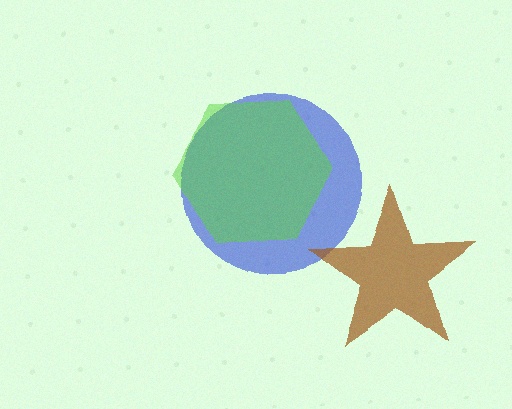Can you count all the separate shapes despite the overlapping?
Yes, there are 3 separate shapes.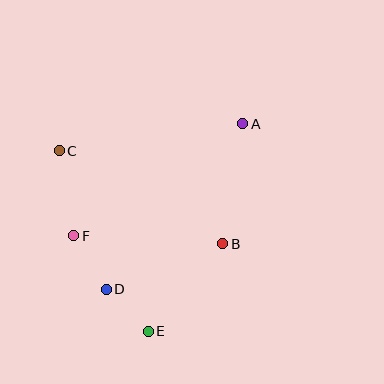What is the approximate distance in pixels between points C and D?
The distance between C and D is approximately 146 pixels.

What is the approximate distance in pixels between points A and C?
The distance between A and C is approximately 185 pixels.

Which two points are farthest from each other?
Points A and E are farthest from each other.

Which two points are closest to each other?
Points D and E are closest to each other.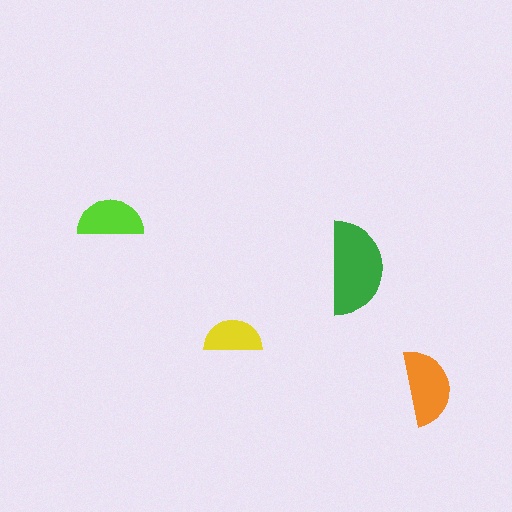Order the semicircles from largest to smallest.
the green one, the orange one, the lime one, the yellow one.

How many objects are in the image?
There are 4 objects in the image.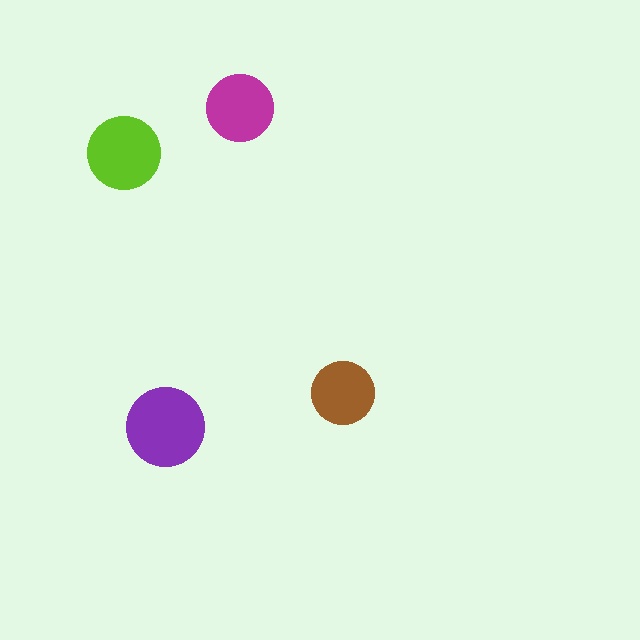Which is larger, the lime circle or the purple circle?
The purple one.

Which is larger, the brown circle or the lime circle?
The lime one.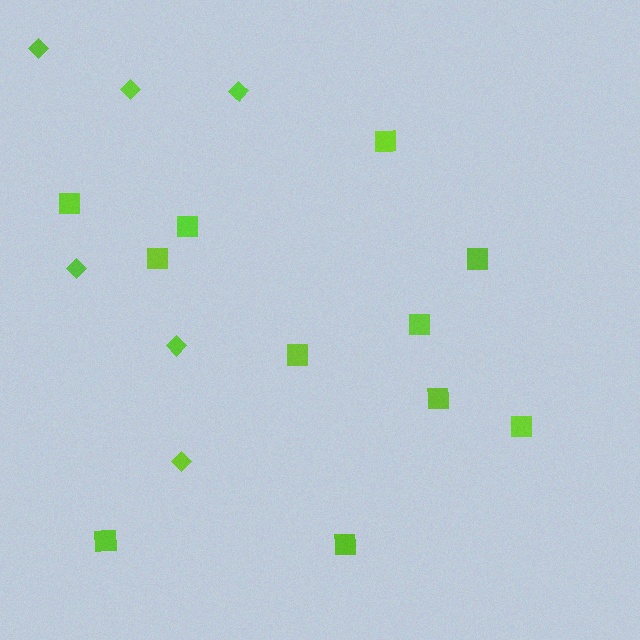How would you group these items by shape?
There are 2 groups: one group of diamonds (6) and one group of squares (11).